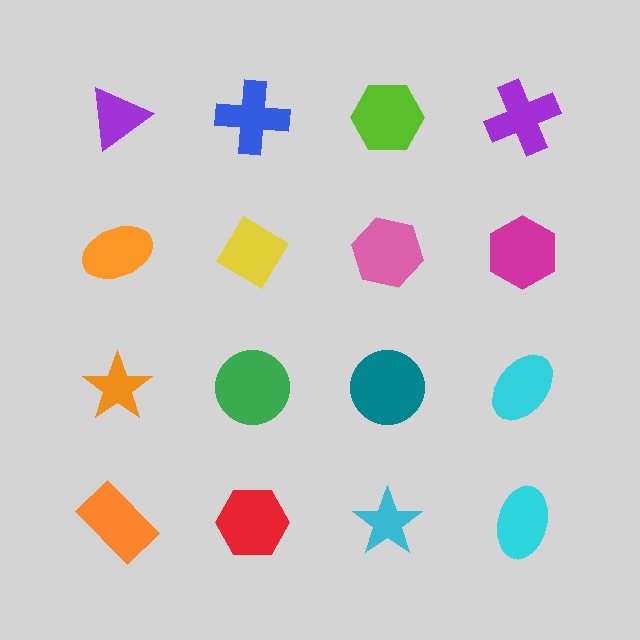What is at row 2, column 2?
A yellow diamond.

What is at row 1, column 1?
A purple triangle.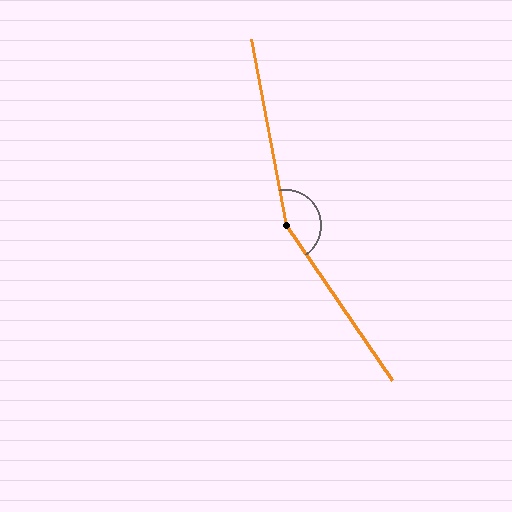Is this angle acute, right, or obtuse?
It is obtuse.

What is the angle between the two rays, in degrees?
Approximately 156 degrees.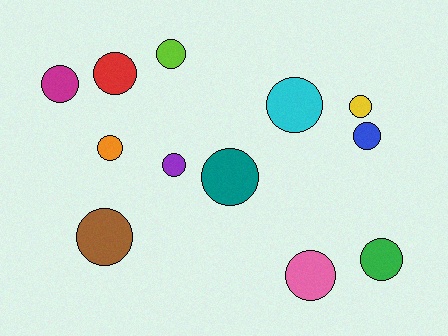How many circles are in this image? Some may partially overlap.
There are 12 circles.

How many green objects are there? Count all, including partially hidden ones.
There is 1 green object.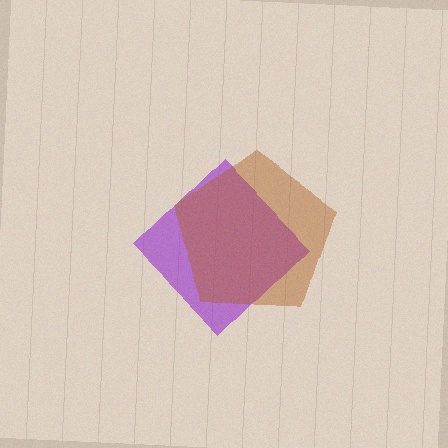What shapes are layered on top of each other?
The layered shapes are: a purple diamond, a brown pentagon.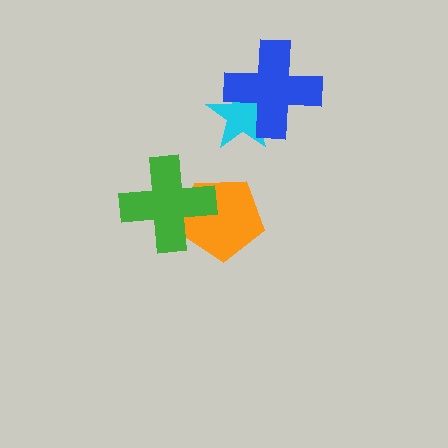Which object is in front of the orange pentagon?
The green cross is in front of the orange pentagon.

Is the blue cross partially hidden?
No, no other shape covers it.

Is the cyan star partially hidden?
Yes, it is partially covered by another shape.